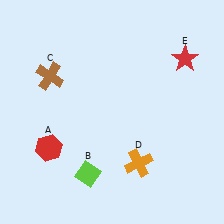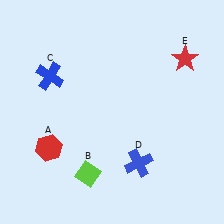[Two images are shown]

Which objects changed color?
C changed from brown to blue. D changed from orange to blue.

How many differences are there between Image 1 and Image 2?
There are 2 differences between the two images.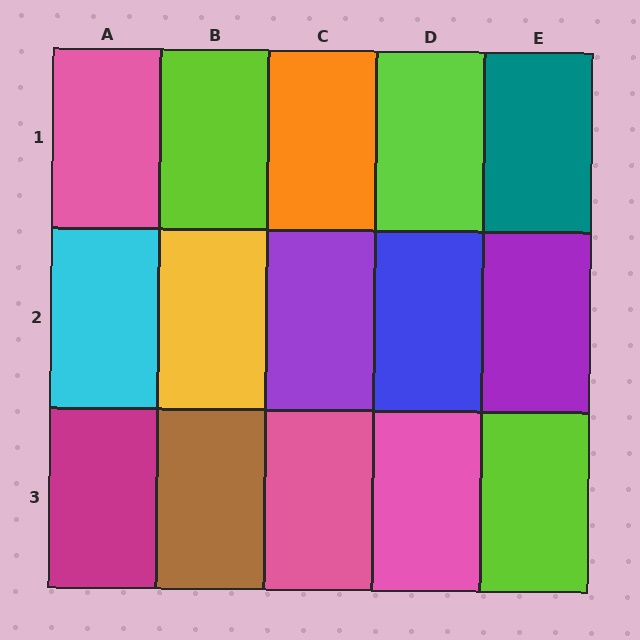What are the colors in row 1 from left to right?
Pink, lime, orange, lime, teal.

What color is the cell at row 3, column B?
Brown.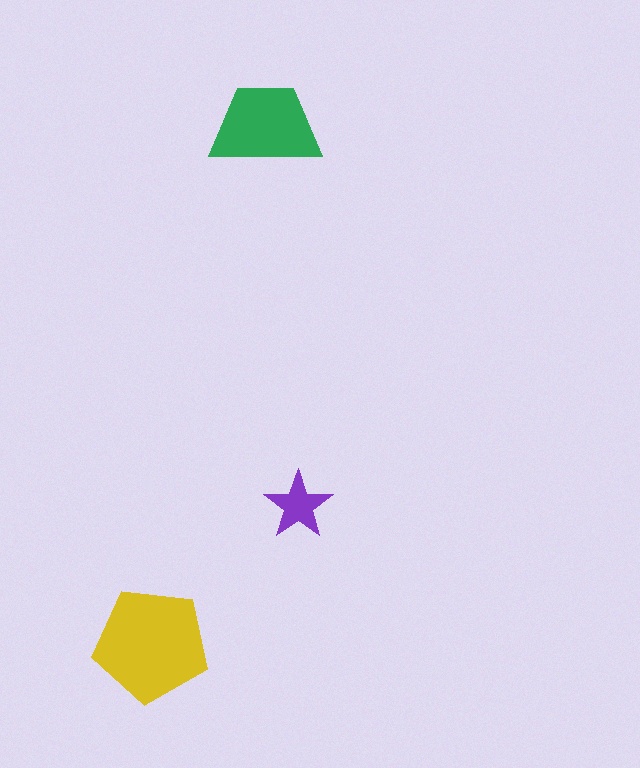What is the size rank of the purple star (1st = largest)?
3rd.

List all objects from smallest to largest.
The purple star, the green trapezoid, the yellow pentagon.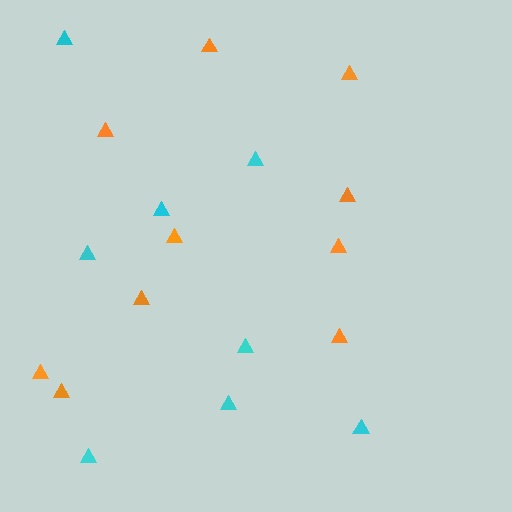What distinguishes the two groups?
There are 2 groups: one group of orange triangles (10) and one group of cyan triangles (8).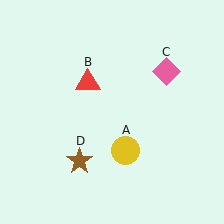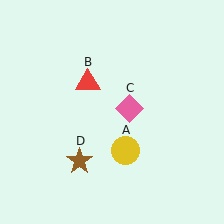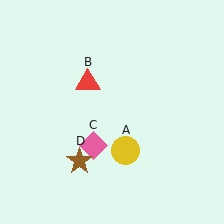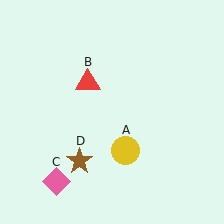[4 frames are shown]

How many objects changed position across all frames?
1 object changed position: pink diamond (object C).